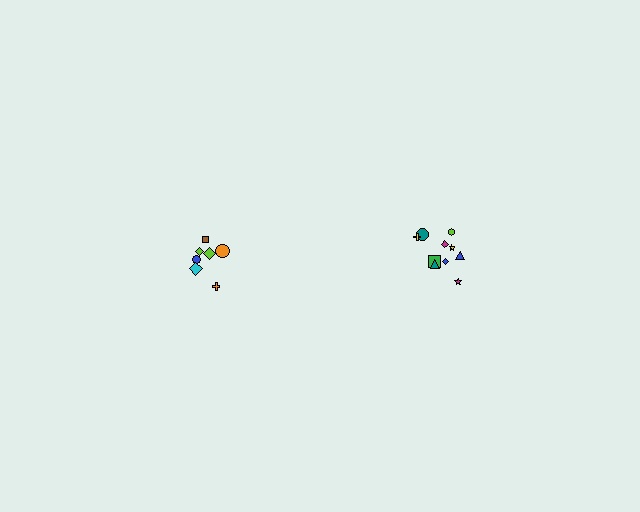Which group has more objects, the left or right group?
The right group.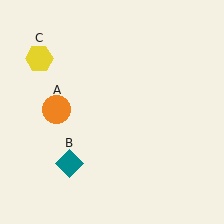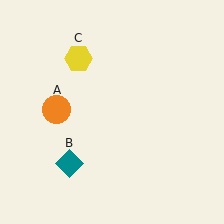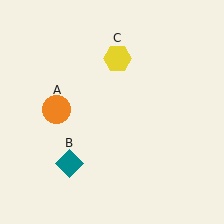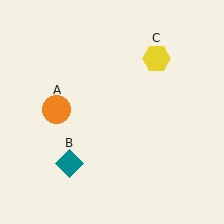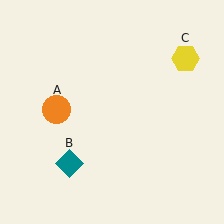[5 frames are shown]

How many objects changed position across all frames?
1 object changed position: yellow hexagon (object C).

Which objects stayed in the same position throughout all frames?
Orange circle (object A) and teal diamond (object B) remained stationary.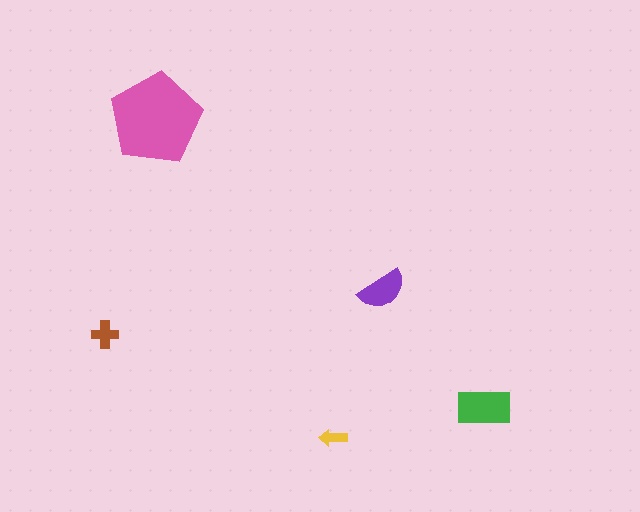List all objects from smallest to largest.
The yellow arrow, the brown cross, the purple semicircle, the green rectangle, the pink pentagon.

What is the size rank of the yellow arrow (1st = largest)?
5th.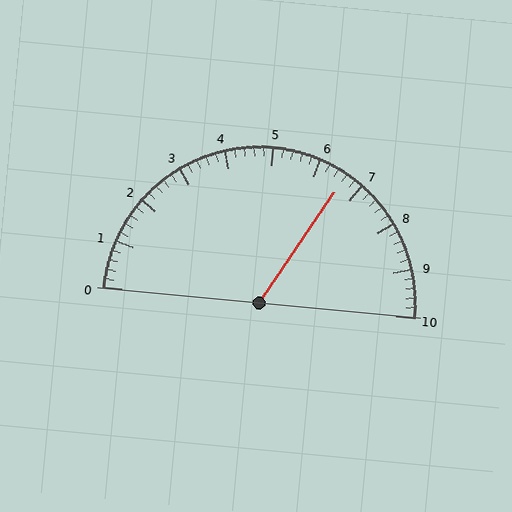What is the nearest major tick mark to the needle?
The nearest major tick mark is 7.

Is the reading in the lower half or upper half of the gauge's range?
The reading is in the upper half of the range (0 to 10).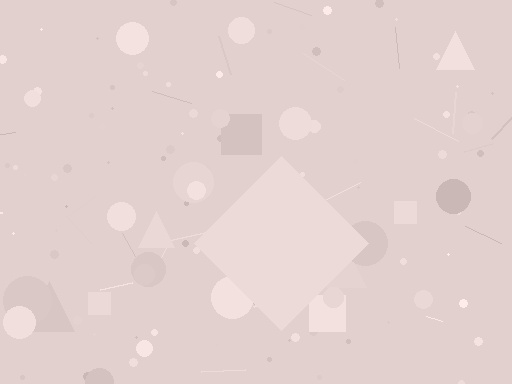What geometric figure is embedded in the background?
A diamond is embedded in the background.